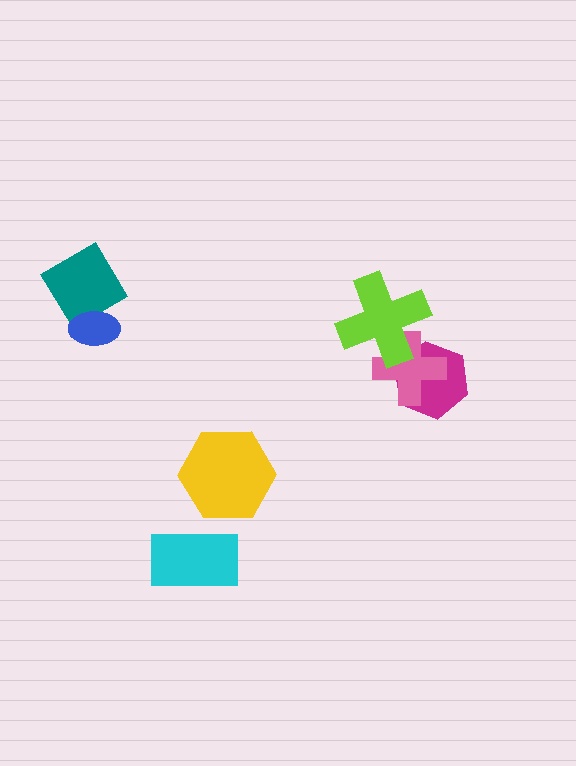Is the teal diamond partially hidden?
Yes, it is partially covered by another shape.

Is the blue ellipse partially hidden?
No, no other shape covers it.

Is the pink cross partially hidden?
Yes, it is partially covered by another shape.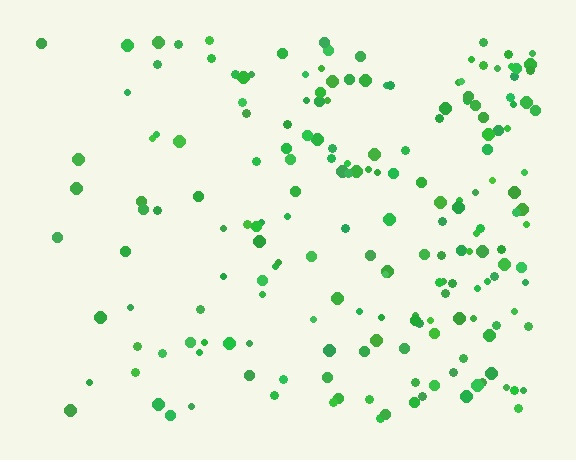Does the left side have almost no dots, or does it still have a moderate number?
Still a moderate number, just noticeably fewer than the right.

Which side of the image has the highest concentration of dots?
The right.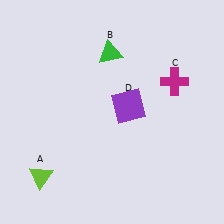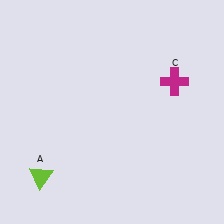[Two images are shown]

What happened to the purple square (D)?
The purple square (D) was removed in Image 2. It was in the top-right area of Image 1.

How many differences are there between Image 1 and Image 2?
There are 2 differences between the two images.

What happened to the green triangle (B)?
The green triangle (B) was removed in Image 2. It was in the top-left area of Image 1.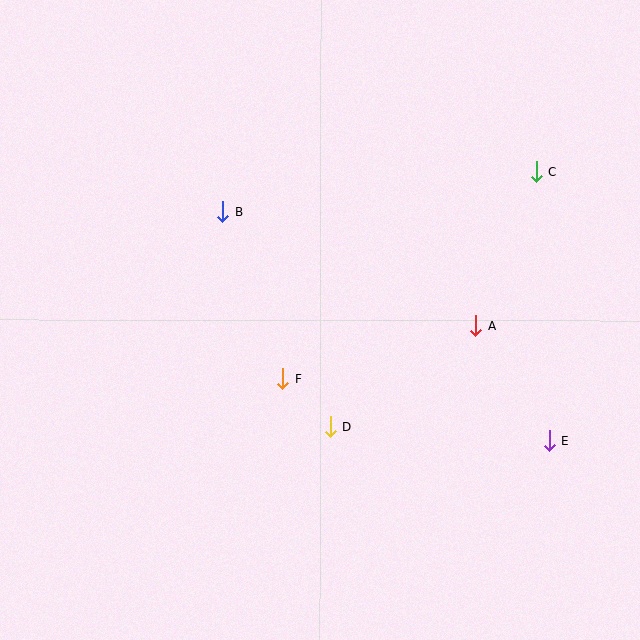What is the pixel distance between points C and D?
The distance between C and D is 328 pixels.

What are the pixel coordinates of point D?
Point D is at (330, 427).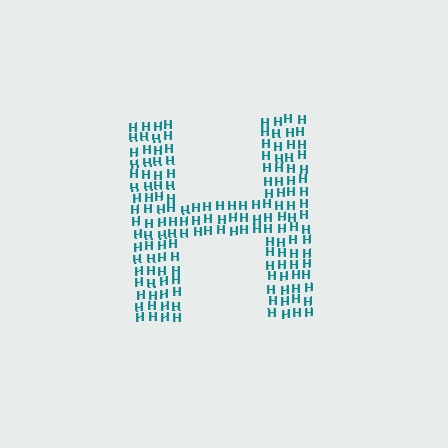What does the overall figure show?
The overall figure shows the letter H.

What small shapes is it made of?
It is made of small letter H's.